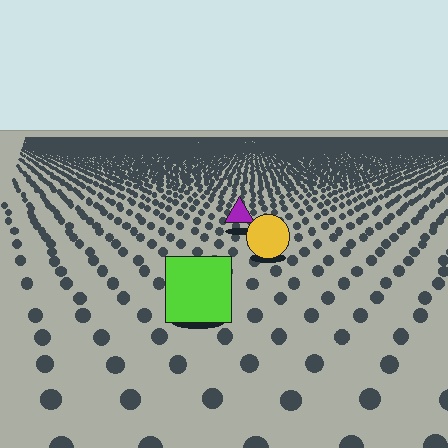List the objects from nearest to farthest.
From nearest to farthest: the lime square, the yellow circle, the purple triangle.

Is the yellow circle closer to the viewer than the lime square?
No. The lime square is closer — you can tell from the texture gradient: the ground texture is coarser near it.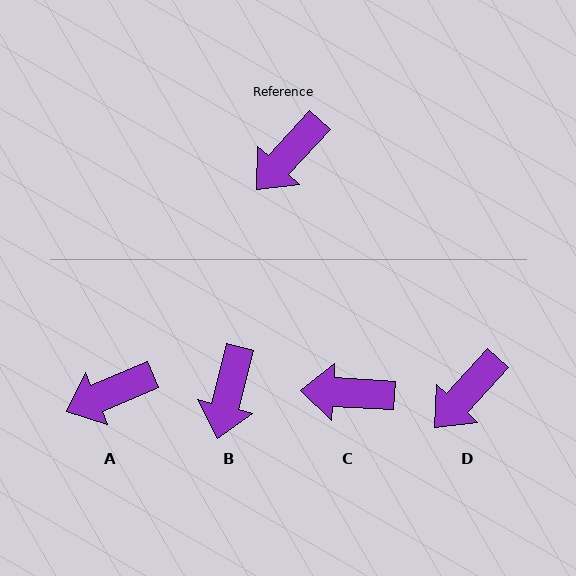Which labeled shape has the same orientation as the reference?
D.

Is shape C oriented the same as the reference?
No, it is off by about 51 degrees.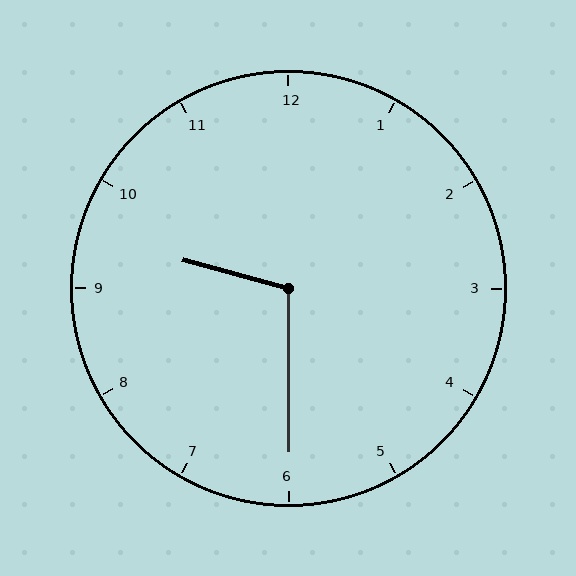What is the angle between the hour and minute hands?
Approximately 105 degrees.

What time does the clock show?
9:30.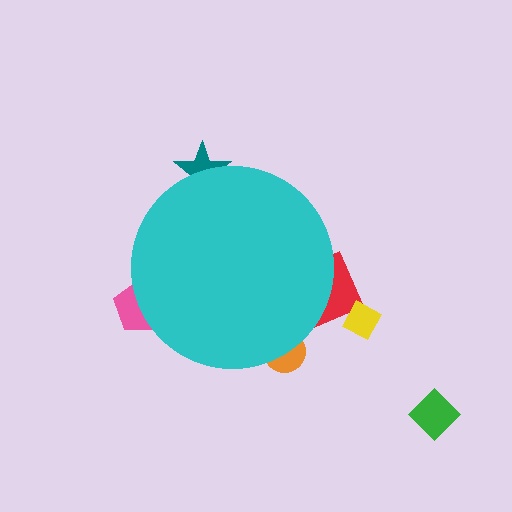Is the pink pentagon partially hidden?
Yes, the pink pentagon is partially hidden behind the cyan circle.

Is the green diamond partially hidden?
No, the green diamond is fully visible.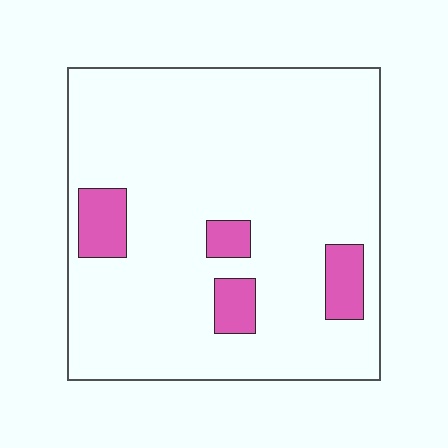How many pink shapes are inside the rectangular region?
4.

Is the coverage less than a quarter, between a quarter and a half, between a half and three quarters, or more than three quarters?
Less than a quarter.